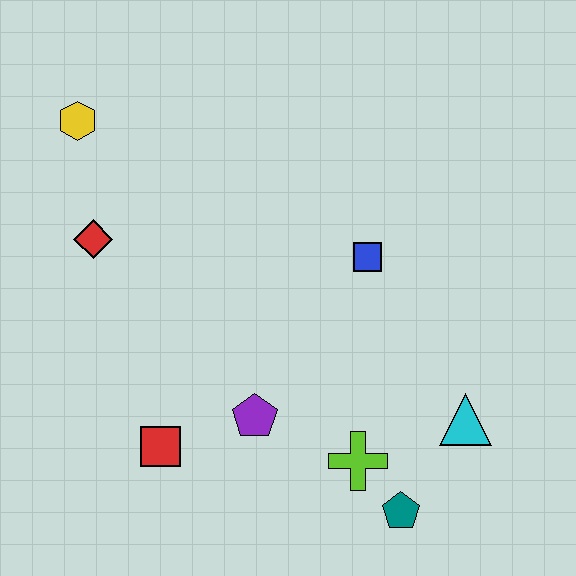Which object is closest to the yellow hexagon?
The red diamond is closest to the yellow hexagon.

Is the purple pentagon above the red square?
Yes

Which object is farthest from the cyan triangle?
The yellow hexagon is farthest from the cyan triangle.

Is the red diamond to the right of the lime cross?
No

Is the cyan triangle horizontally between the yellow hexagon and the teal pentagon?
No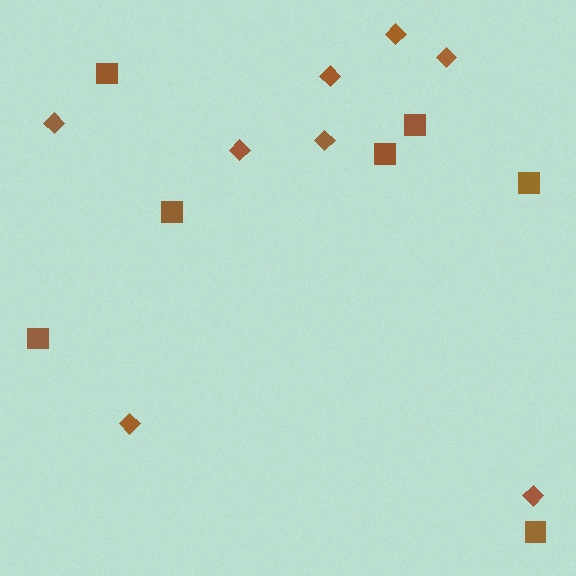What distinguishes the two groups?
There are 2 groups: one group of squares (7) and one group of diamonds (8).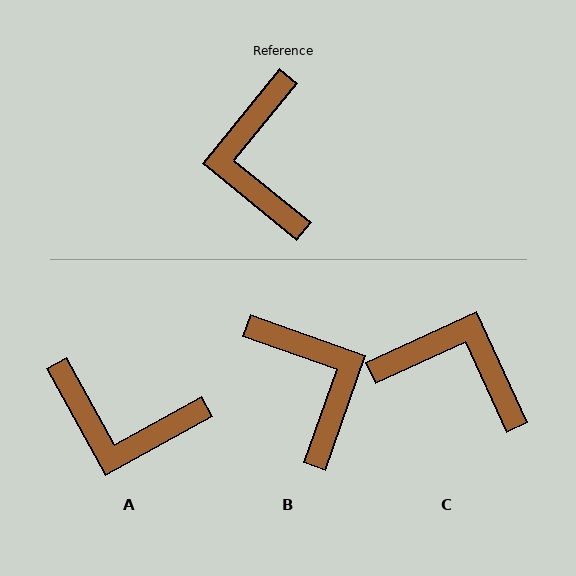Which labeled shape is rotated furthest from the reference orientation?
B, about 160 degrees away.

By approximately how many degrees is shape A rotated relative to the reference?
Approximately 68 degrees counter-clockwise.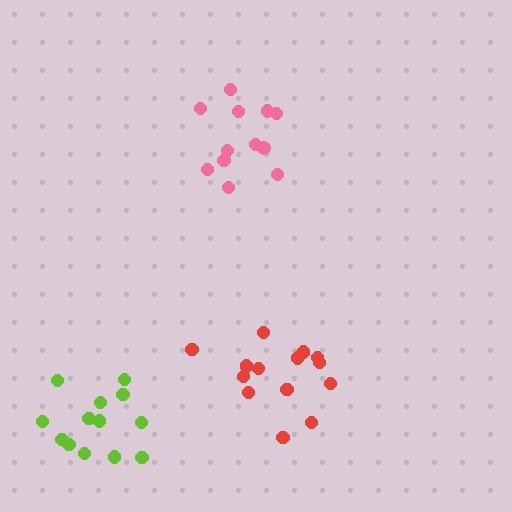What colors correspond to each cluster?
The clusters are colored: pink, red, lime.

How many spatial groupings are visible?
There are 3 spatial groupings.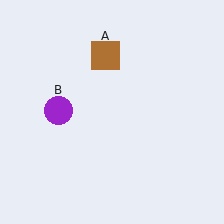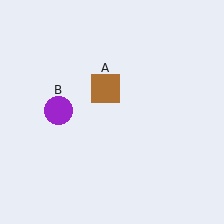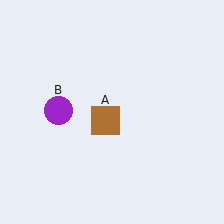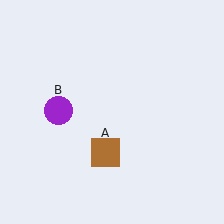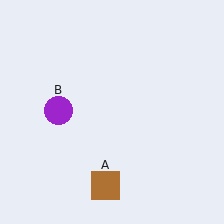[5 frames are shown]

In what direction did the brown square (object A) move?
The brown square (object A) moved down.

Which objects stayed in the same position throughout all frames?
Purple circle (object B) remained stationary.